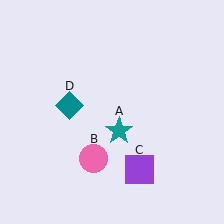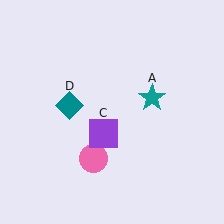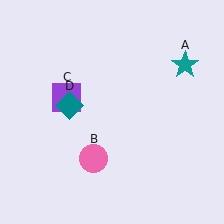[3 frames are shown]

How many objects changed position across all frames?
2 objects changed position: teal star (object A), purple square (object C).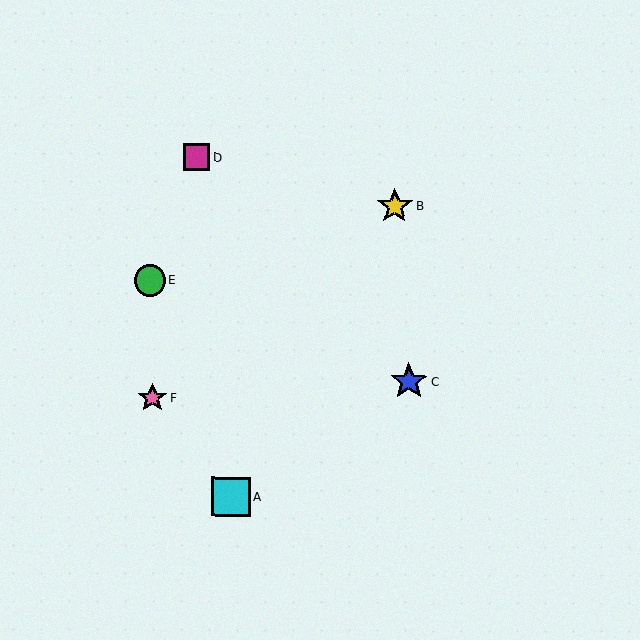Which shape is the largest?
The cyan square (labeled A) is the largest.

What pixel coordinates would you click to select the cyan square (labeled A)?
Click at (231, 497) to select the cyan square A.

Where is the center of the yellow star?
The center of the yellow star is at (395, 207).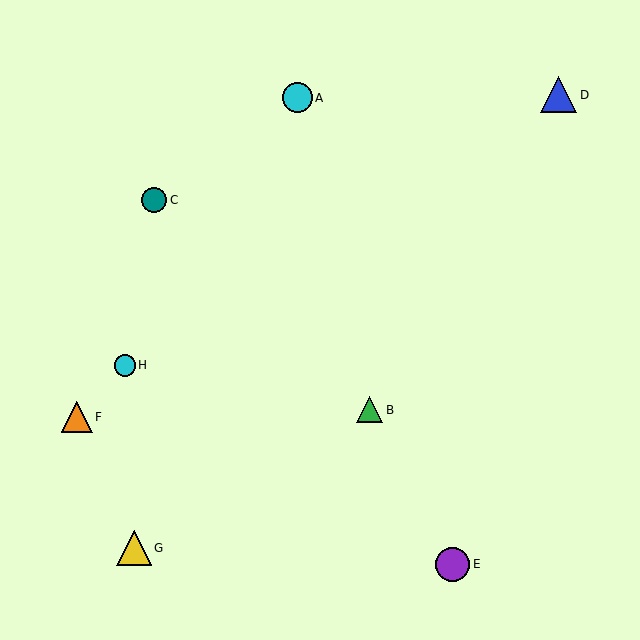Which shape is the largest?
The blue triangle (labeled D) is the largest.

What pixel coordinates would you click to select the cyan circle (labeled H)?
Click at (125, 365) to select the cyan circle H.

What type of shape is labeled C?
Shape C is a teal circle.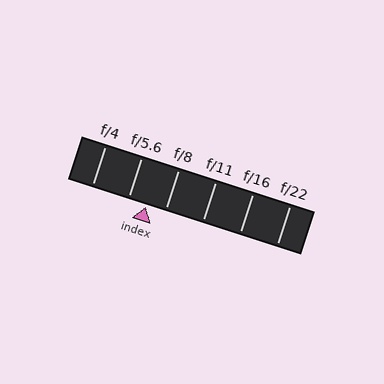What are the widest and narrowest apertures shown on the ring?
The widest aperture shown is f/4 and the narrowest is f/22.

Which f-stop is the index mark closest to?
The index mark is closest to f/5.6.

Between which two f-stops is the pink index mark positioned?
The index mark is between f/5.6 and f/8.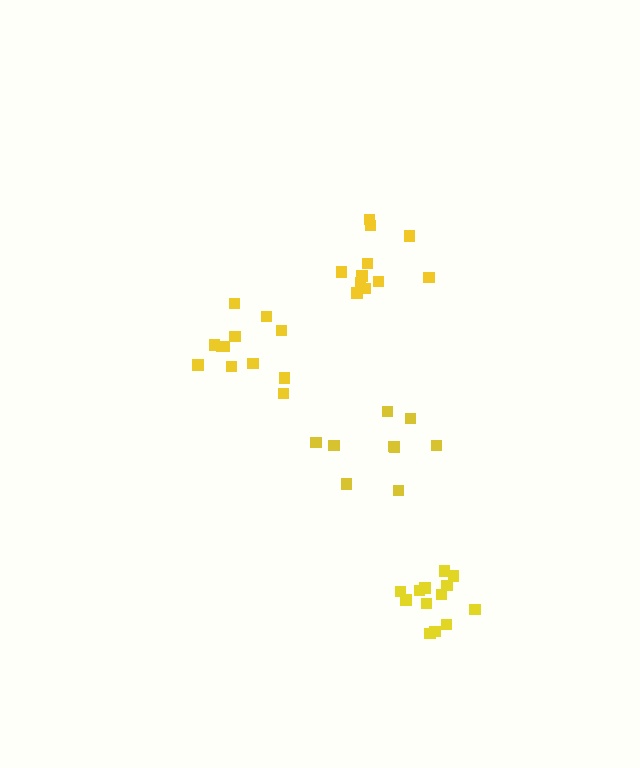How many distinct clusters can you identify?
There are 4 distinct clusters.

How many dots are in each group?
Group 1: 9 dots, Group 2: 12 dots, Group 3: 13 dots, Group 4: 11 dots (45 total).